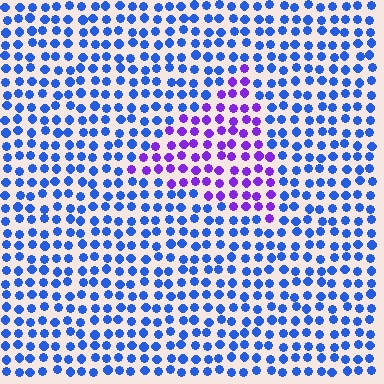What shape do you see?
I see a triangle.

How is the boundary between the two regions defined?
The boundary is defined purely by a slight shift in hue (about 48 degrees). Spacing, size, and orientation are identical on both sides.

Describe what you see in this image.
The image is filled with small blue elements in a uniform arrangement. A triangle-shaped region is visible where the elements are tinted to a slightly different hue, forming a subtle color boundary.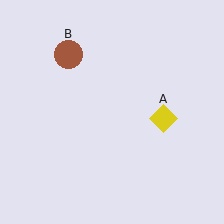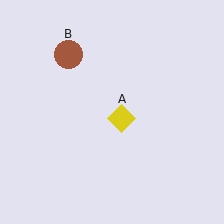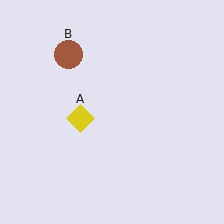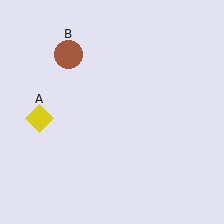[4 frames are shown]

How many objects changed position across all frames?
1 object changed position: yellow diamond (object A).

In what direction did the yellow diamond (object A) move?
The yellow diamond (object A) moved left.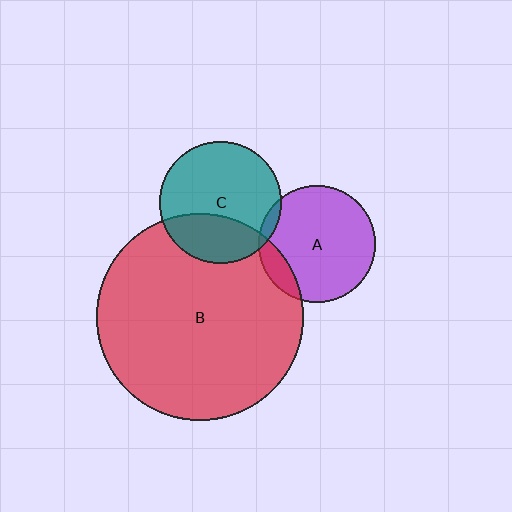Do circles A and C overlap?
Yes.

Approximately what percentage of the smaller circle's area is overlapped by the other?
Approximately 5%.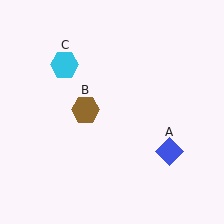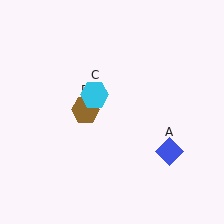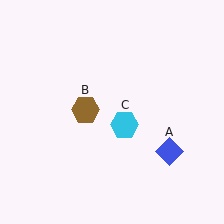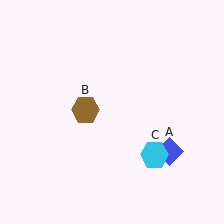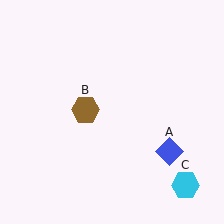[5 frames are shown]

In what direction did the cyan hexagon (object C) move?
The cyan hexagon (object C) moved down and to the right.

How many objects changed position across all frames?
1 object changed position: cyan hexagon (object C).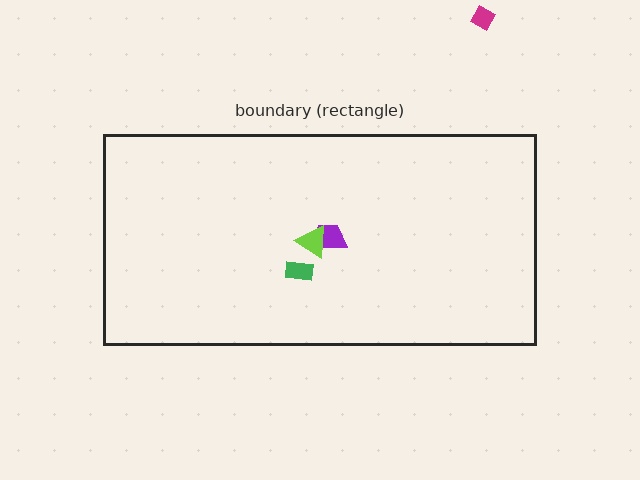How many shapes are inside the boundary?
3 inside, 1 outside.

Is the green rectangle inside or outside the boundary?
Inside.